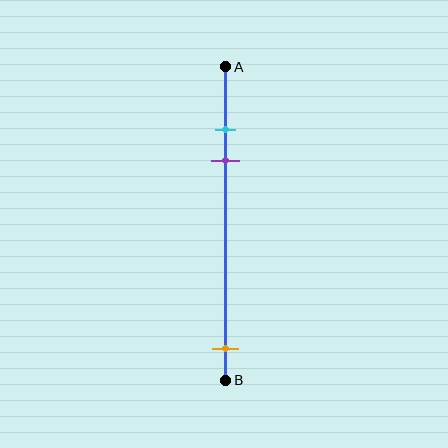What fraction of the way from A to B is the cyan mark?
The cyan mark is approximately 20% (0.2) of the way from A to B.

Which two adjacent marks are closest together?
The cyan and purple marks are the closest adjacent pair.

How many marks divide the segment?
There are 3 marks dividing the segment.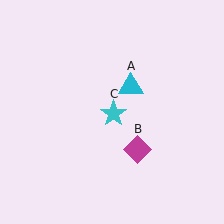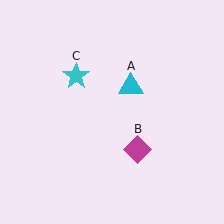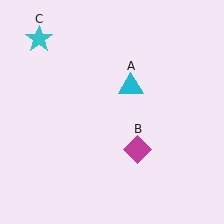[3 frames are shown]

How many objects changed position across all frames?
1 object changed position: cyan star (object C).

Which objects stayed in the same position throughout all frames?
Cyan triangle (object A) and magenta diamond (object B) remained stationary.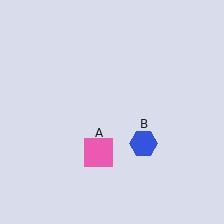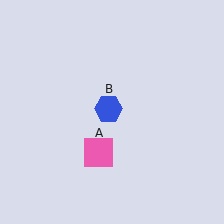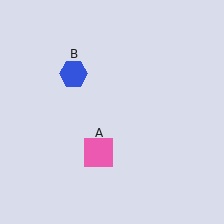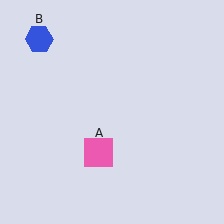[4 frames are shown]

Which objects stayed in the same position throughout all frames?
Pink square (object A) remained stationary.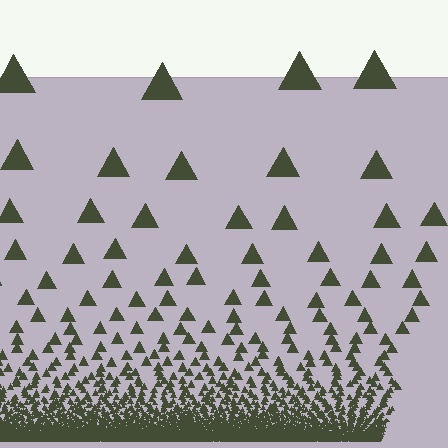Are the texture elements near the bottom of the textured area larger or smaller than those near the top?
Smaller. The gradient is inverted — elements near the bottom are smaller and denser.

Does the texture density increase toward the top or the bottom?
Density increases toward the bottom.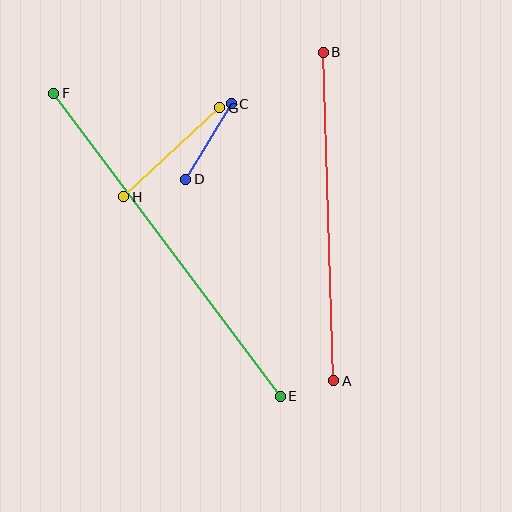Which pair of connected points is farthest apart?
Points E and F are farthest apart.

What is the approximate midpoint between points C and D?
The midpoint is at approximately (209, 141) pixels.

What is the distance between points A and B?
The distance is approximately 329 pixels.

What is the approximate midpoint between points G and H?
The midpoint is at approximately (172, 152) pixels.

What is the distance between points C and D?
The distance is approximately 88 pixels.